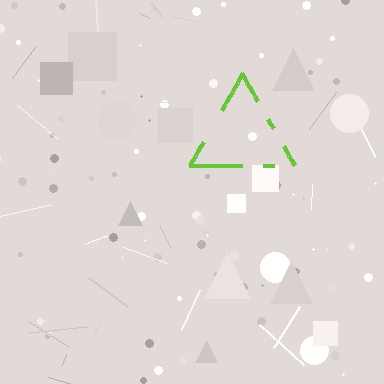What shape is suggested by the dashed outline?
The dashed outline suggests a triangle.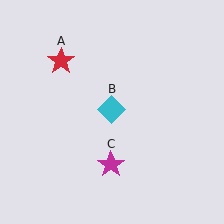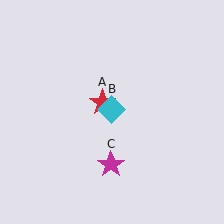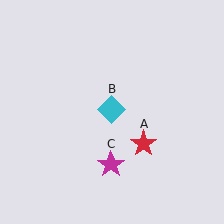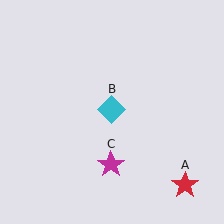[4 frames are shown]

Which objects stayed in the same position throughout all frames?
Cyan diamond (object B) and magenta star (object C) remained stationary.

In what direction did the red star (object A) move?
The red star (object A) moved down and to the right.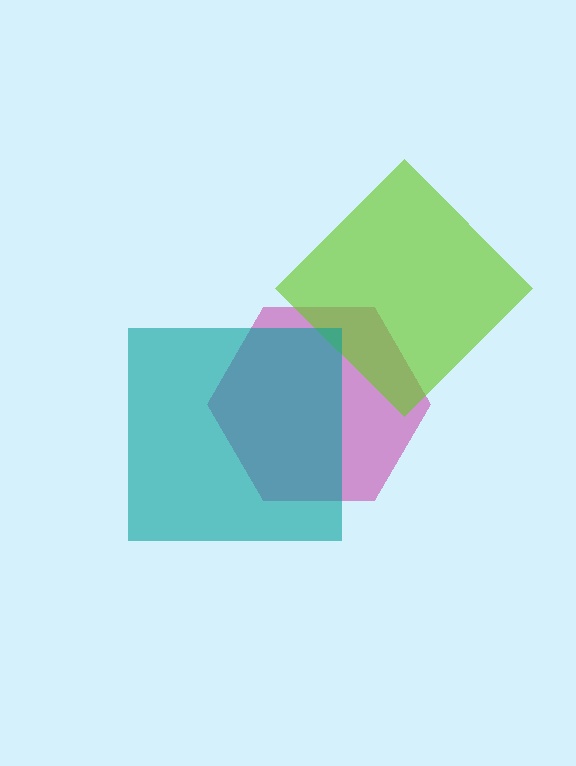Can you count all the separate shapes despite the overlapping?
Yes, there are 3 separate shapes.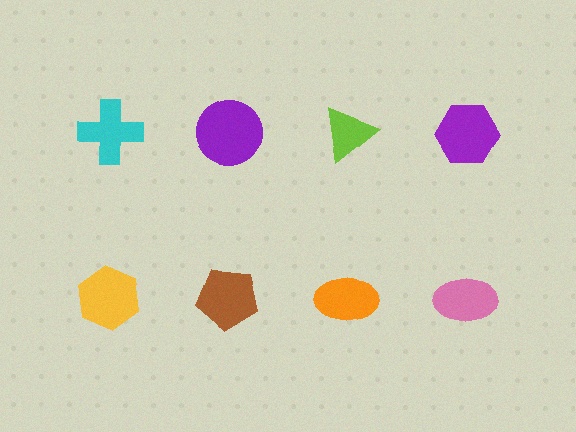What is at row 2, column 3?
An orange ellipse.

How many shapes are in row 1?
4 shapes.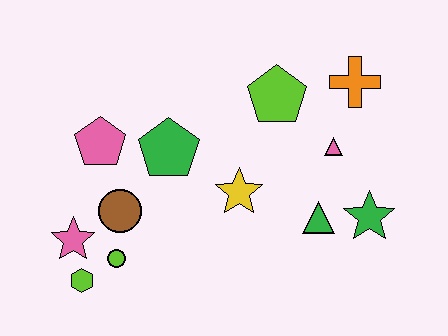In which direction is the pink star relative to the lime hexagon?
The pink star is above the lime hexagon.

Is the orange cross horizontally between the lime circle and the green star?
Yes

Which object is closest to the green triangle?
The green star is closest to the green triangle.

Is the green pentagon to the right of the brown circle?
Yes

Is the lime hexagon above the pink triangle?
No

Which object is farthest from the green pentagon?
The green star is farthest from the green pentagon.